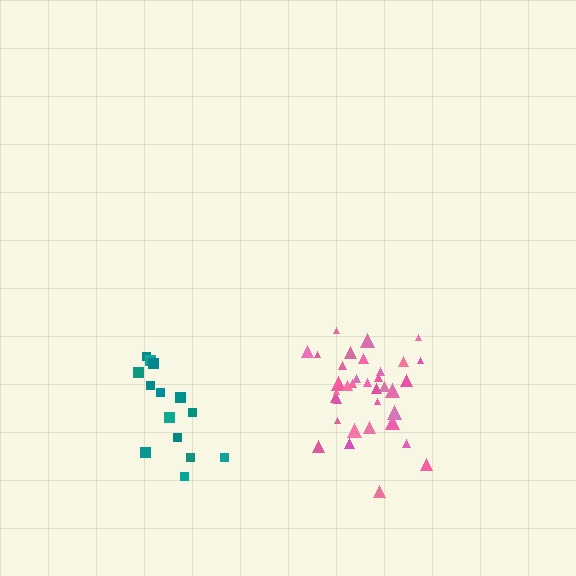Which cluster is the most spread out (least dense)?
Teal.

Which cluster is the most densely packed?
Pink.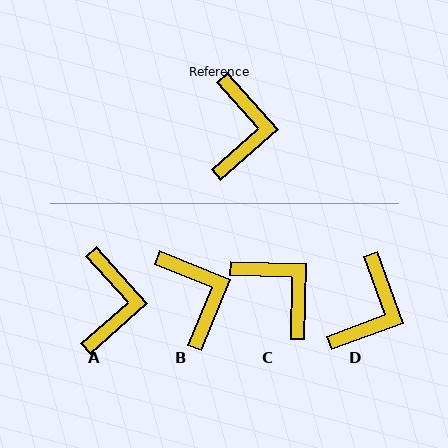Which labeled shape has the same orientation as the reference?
A.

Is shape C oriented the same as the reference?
No, it is off by about 47 degrees.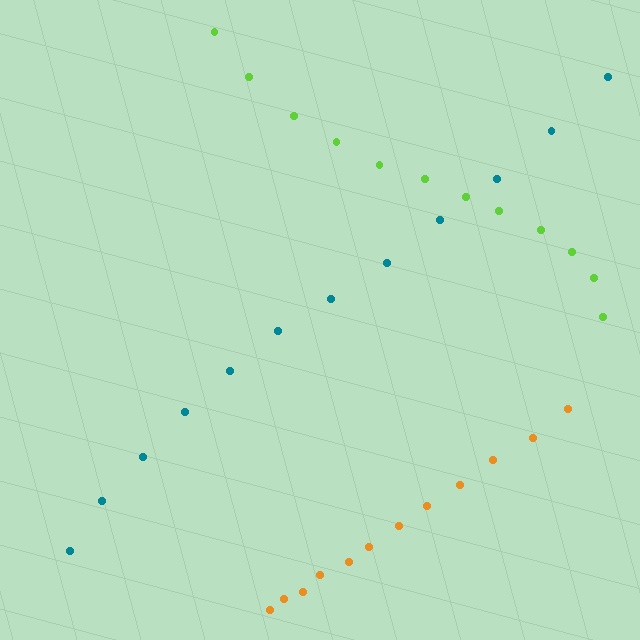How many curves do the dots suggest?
There are 3 distinct paths.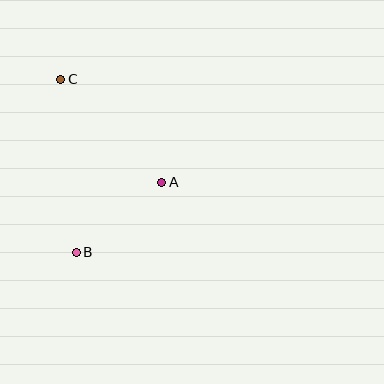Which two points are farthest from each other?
Points B and C are farthest from each other.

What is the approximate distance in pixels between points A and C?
The distance between A and C is approximately 144 pixels.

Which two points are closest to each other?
Points A and B are closest to each other.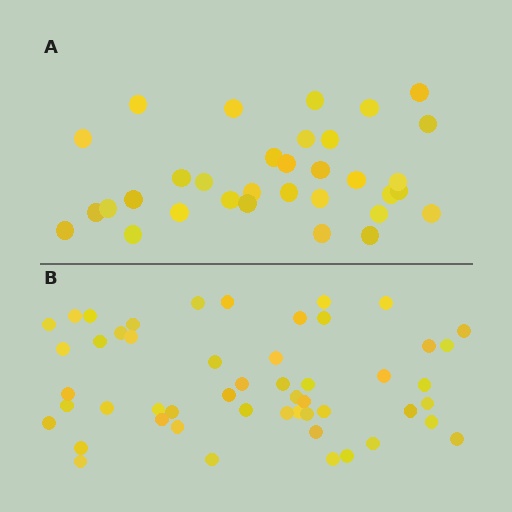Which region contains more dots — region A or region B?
Region B (the bottom region) has more dots.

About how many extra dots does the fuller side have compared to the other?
Region B has approximately 20 more dots than region A.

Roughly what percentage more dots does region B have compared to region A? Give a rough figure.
About 55% more.